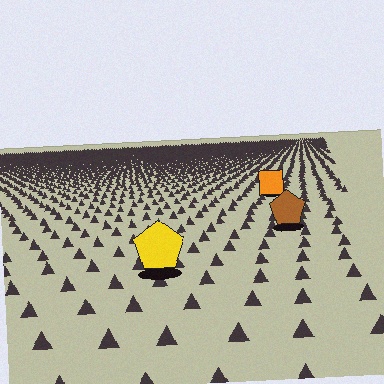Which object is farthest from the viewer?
The orange square is farthest from the viewer. It appears smaller and the ground texture around it is denser.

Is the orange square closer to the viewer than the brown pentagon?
No. The brown pentagon is closer — you can tell from the texture gradient: the ground texture is coarser near it.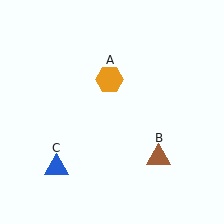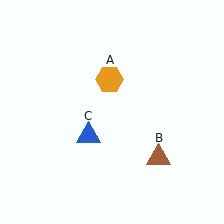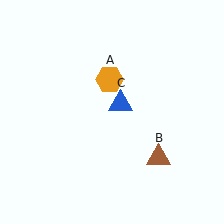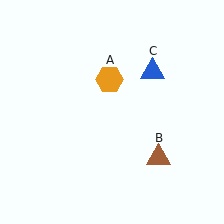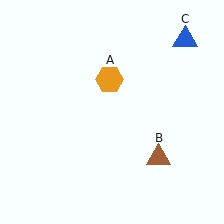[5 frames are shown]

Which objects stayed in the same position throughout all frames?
Orange hexagon (object A) and brown triangle (object B) remained stationary.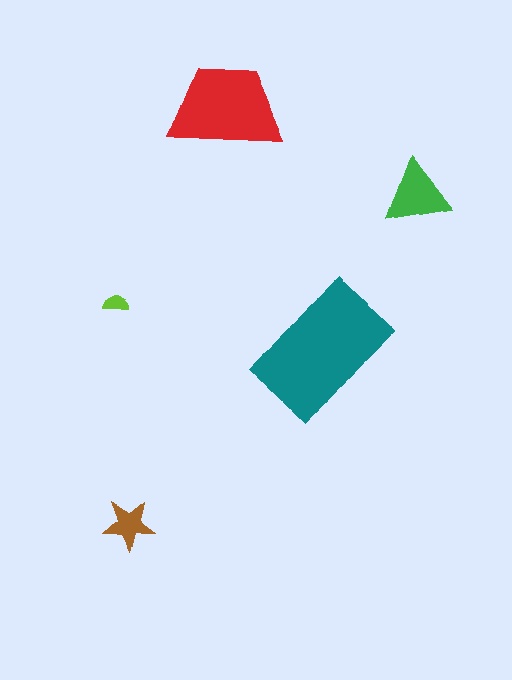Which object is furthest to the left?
The lime semicircle is leftmost.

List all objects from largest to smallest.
The teal rectangle, the red trapezoid, the green triangle, the brown star, the lime semicircle.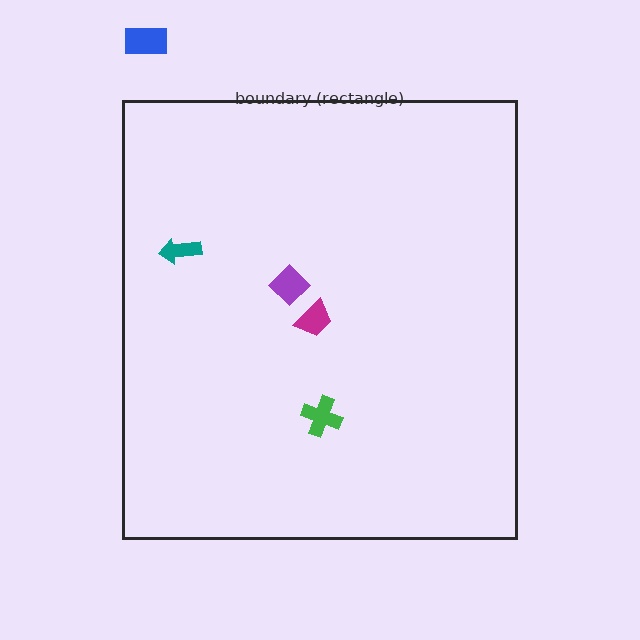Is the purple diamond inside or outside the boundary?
Inside.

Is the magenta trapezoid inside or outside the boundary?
Inside.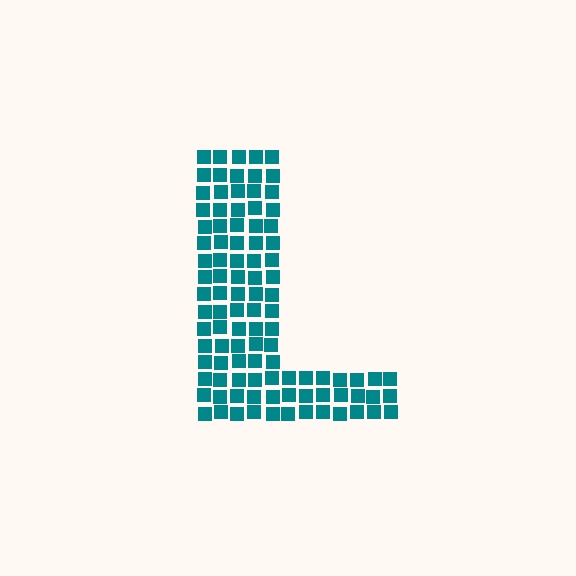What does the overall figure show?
The overall figure shows the letter L.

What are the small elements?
The small elements are squares.